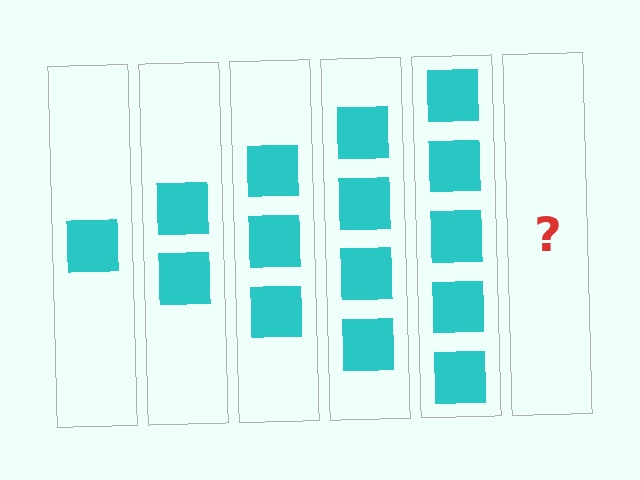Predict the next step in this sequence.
The next step is 6 squares.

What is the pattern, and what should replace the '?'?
The pattern is that each step adds one more square. The '?' should be 6 squares.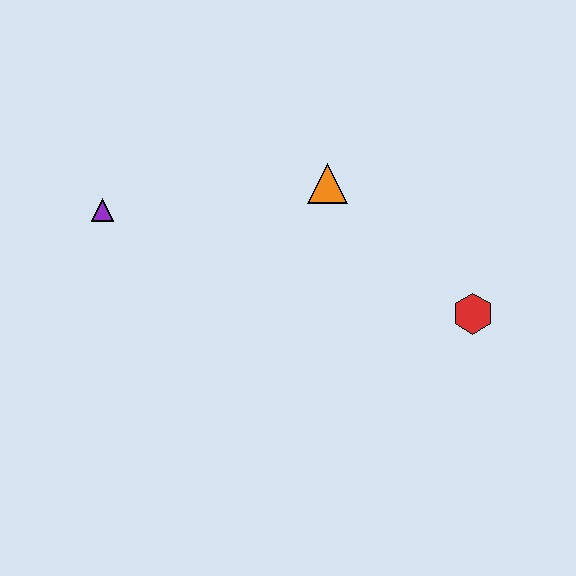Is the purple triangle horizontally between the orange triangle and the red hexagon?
No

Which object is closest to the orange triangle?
The red hexagon is closest to the orange triangle.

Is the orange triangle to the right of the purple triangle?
Yes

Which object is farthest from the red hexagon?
The purple triangle is farthest from the red hexagon.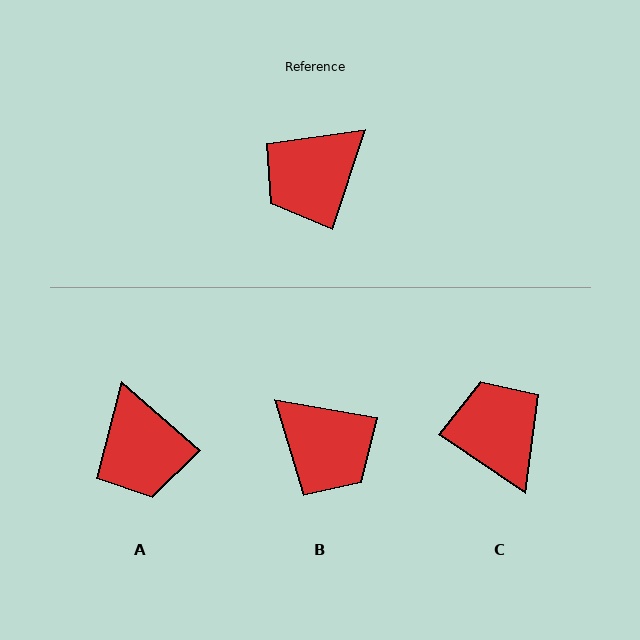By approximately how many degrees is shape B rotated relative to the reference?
Approximately 99 degrees counter-clockwise.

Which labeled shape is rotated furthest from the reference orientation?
C, about 106 degrees away.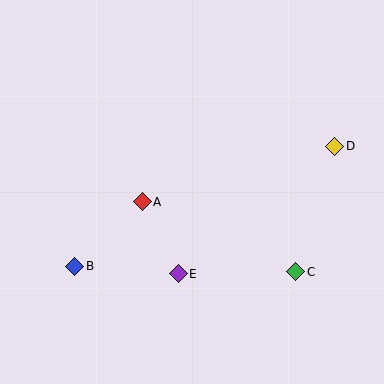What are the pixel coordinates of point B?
Point B is at (75, 266).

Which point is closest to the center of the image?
Point A at (142, 202) is closest to the center.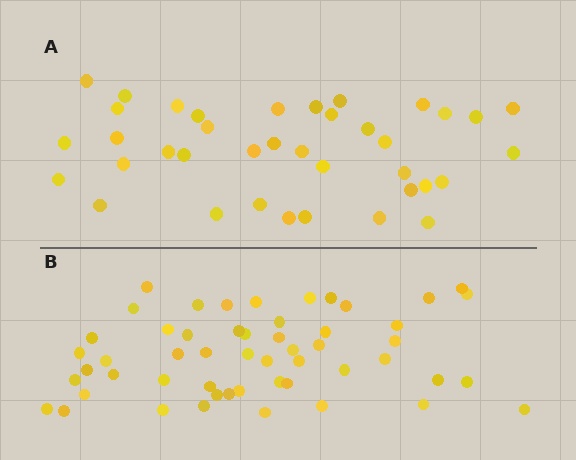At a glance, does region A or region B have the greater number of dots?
Region B (the bottom region) has more dots.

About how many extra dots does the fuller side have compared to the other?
Region B has approximately 15 more dots than region A.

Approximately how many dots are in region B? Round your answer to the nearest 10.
About 50 dots. (The exact count is 53, which rounds to 50.)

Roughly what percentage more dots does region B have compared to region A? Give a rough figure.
About 40% more.